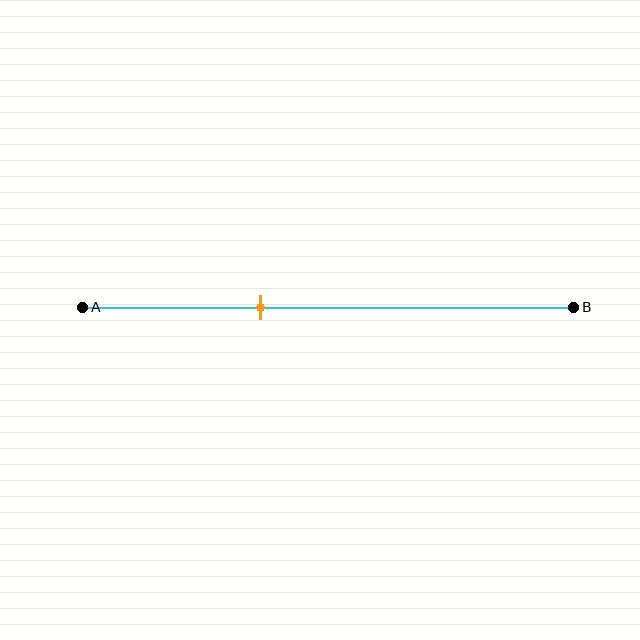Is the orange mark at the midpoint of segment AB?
No, the mark is at about 35% from A, not at the 50% midpoint.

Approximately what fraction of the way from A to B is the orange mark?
The orange mark is approximately 35% of the way from A to B.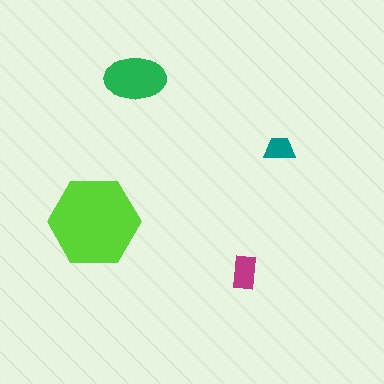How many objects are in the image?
There are 4 objects in the image.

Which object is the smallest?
The teal trapezoid.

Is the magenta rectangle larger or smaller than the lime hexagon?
Smaller.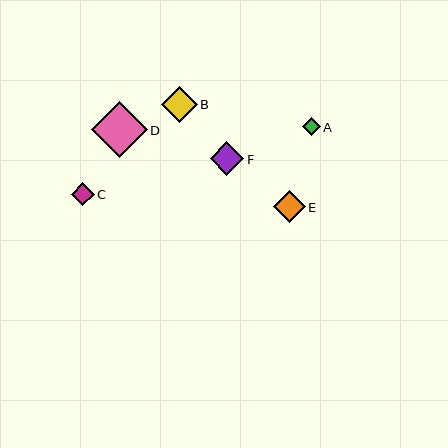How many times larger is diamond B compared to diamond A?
Diamond B is approximately 2.0 times the size of diamond A.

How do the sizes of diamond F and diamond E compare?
Diamond F and diamond E are approximately the same size.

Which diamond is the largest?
Diamond D is the largest with a size of approximately 56 pixels.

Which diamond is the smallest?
Diamond A is the smallest with a size of approximately 18 pixels.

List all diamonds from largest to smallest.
From largest to smallest: D, B, F, E, C, A.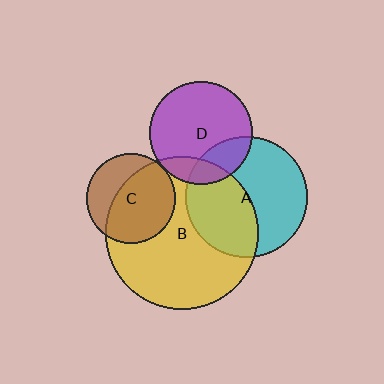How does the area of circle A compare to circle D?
Approximately 1.4 times.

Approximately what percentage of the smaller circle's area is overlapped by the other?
Approximately 20%.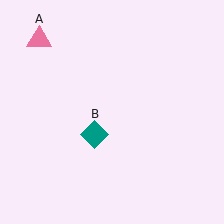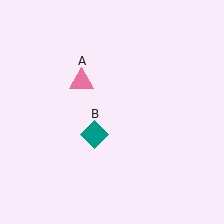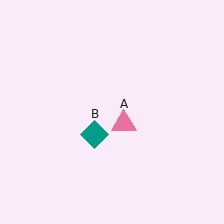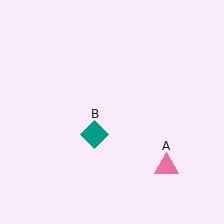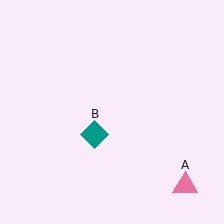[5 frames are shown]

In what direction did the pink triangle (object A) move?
The pink triangle (object A) moved down and to the right.